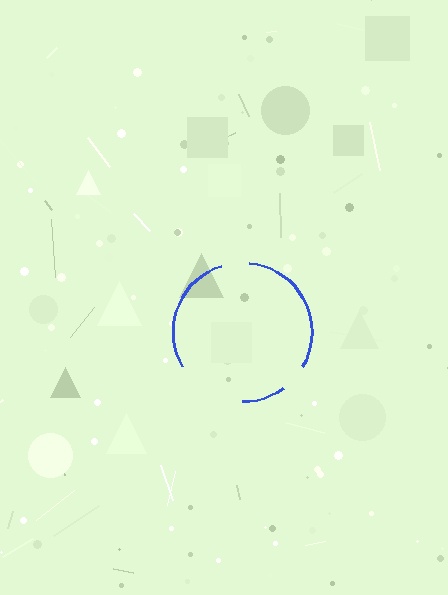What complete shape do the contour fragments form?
The contour fragments form a circle.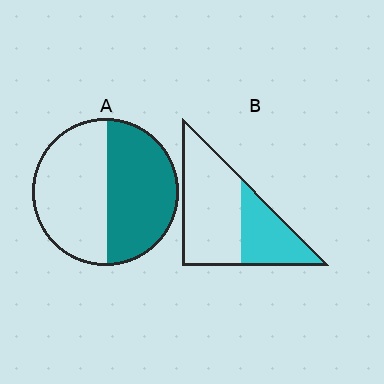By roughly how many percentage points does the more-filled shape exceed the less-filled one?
By roughly 15 percentage points (A over B).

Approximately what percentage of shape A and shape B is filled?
A is approximately 50% and B is approximately 35%.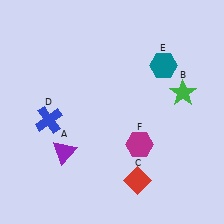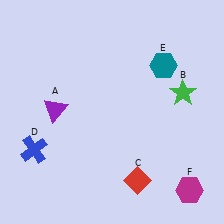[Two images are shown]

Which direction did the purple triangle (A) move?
The purple triangle (A) moved up.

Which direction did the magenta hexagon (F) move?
The magenta hexagon (F) moved right.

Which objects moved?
The objects that moved are: the purple triangle (A), the blue cross (D), the magenta hexagon (F).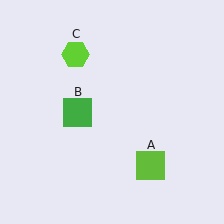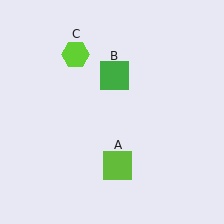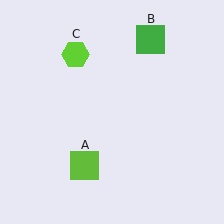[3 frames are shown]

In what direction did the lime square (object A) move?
The lime square (object A) moved left.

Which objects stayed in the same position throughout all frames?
Lime hexagon (object C) remained stationary.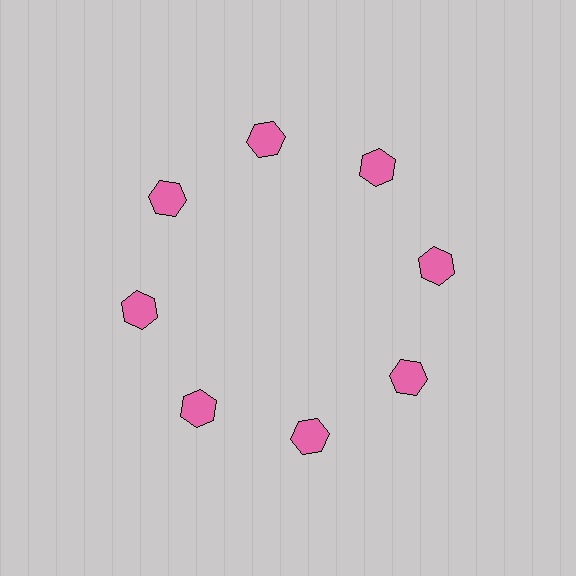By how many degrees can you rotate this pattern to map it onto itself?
The pattern maps onto itself every 45 degrees of rotation.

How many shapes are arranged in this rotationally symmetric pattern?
There are 8 shapes, arranged in 8 groups of 1.